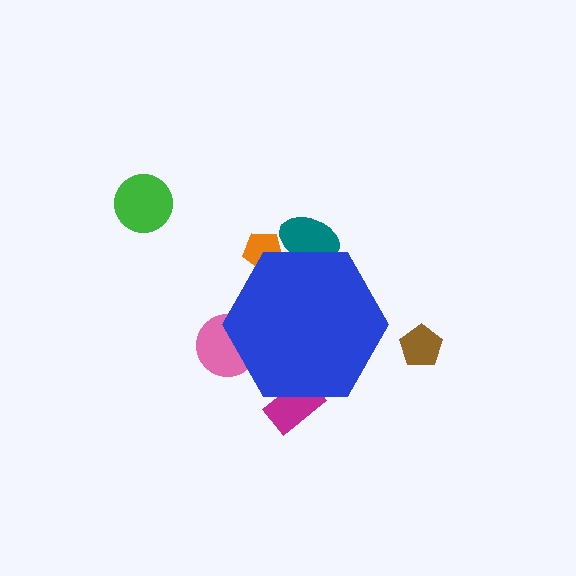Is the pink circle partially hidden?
Yes, the pink circle is partially hidden behind the blue hexagon.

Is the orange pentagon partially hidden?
Yes, the orange pentagon is partially hidden behind the blue hexagon.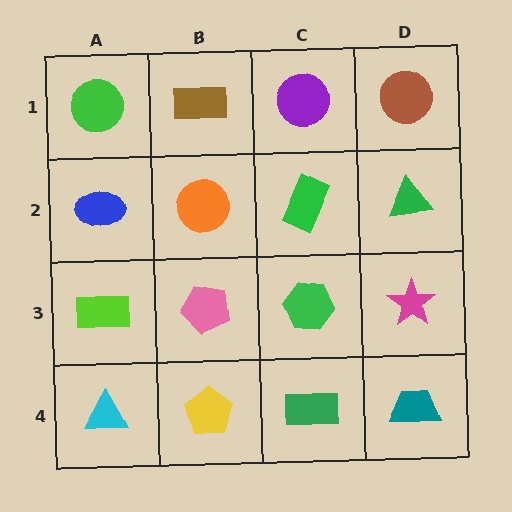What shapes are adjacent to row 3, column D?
A green triangle (row 2, column D), a teal trapezoid (row 4, column D), a green hexagon (row 3, column C).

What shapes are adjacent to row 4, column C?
A green hexagon (row 3, column C), a yellow pentagon (row 4, column B), a teal trapezoid (row 4, column D).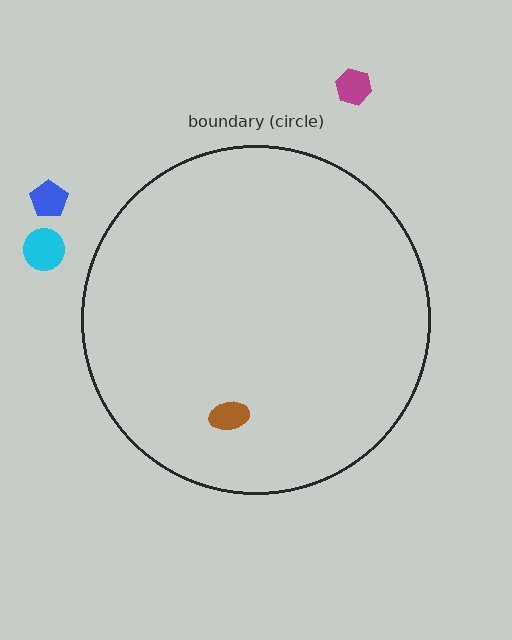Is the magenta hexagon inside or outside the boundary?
Outside.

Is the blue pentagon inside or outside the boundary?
Outside.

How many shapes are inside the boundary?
1 inside, 3 outside.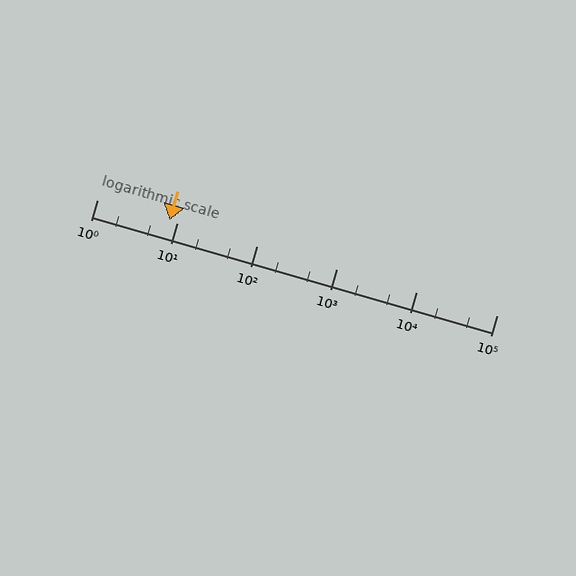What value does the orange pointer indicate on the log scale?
The pointer indicates approximately 8.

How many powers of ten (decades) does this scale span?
The scale spans 5 decades, from 1 to 100000.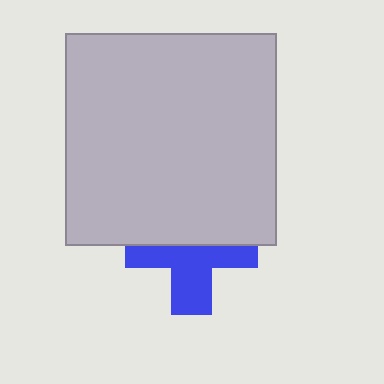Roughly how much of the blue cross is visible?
About half of it is visible (roughly 53%).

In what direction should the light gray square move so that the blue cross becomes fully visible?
The light gray square should move up. That is the shortest direction to clear the overlap and leave the blue cross fully visible.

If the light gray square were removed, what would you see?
You would see the complete blue cross.